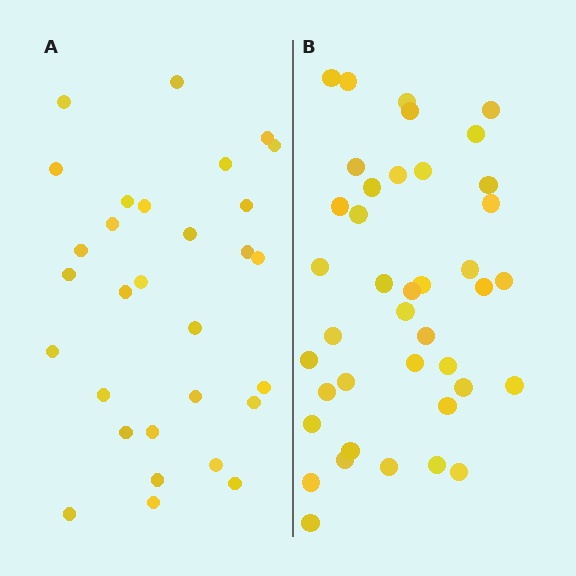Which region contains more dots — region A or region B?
Region B (the right region) has more dots.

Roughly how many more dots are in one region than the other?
Region B has roughly 10 or so more dots than region A.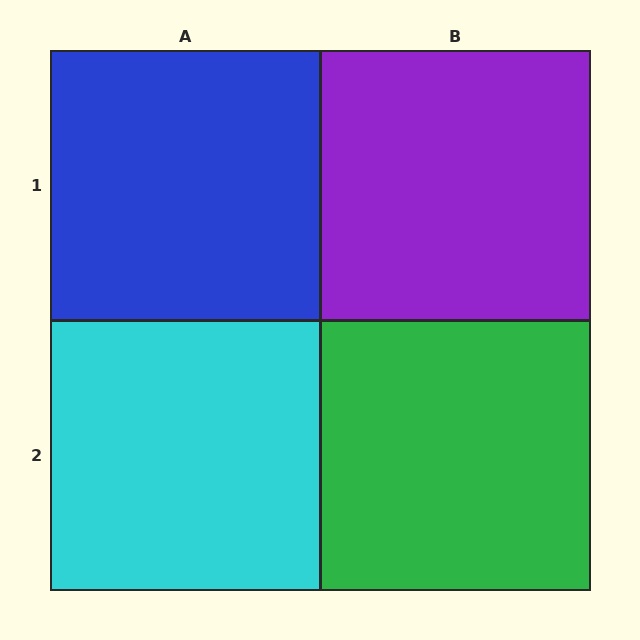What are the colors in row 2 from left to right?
Cyan, green.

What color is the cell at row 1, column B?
Purple.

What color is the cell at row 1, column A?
Blue.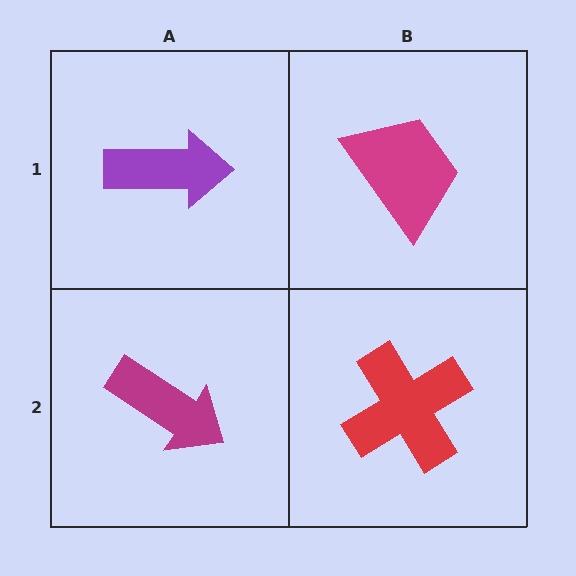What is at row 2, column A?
A magenta arrow.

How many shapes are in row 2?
2 shapes.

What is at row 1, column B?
A magenta trapezoid.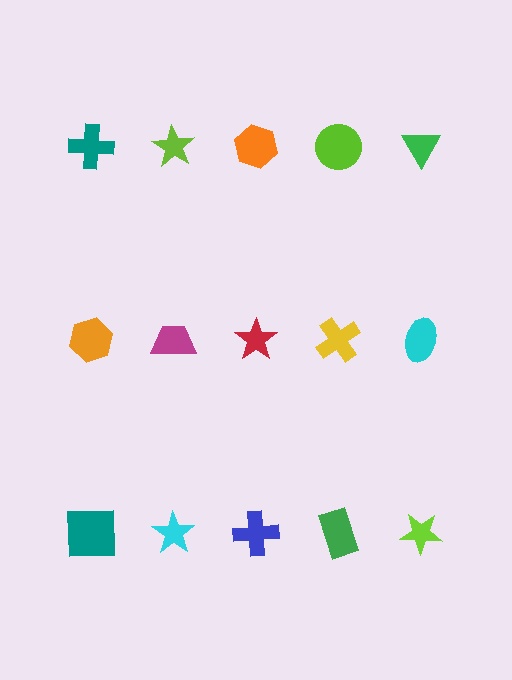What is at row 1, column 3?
An orange hexagon.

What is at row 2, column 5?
A cyan ellipse.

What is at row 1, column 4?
A lime circle.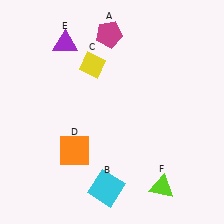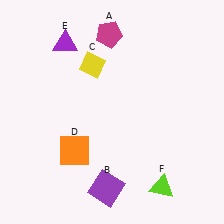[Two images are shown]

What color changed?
The square (B) changed from cyan in Image 1 to purple in Image 2.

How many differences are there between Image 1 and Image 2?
There is 1 difference between the two images.